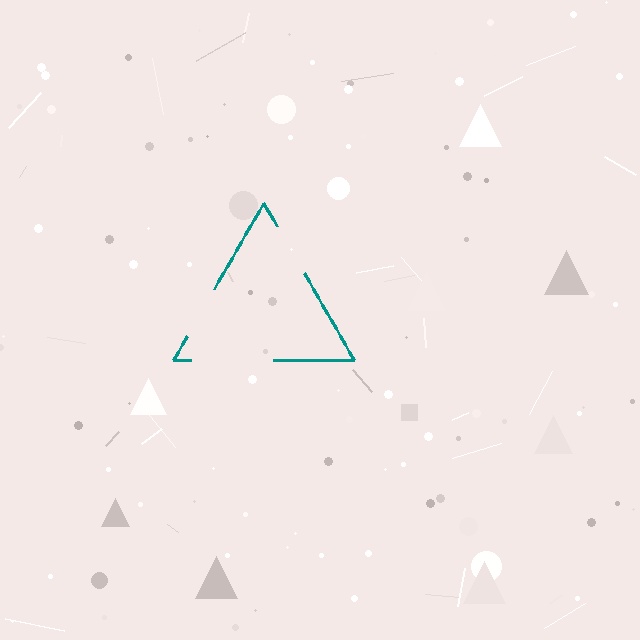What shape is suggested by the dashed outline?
The dashed outline suggests a triangle.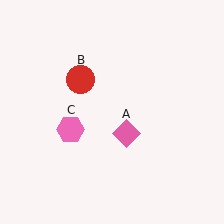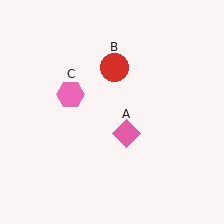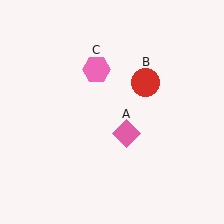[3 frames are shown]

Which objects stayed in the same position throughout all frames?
Pink diamond (object A) remained stationary.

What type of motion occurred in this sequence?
The red circle (object B), pink hexagon (object C) rotated clockwise around the center of the scene.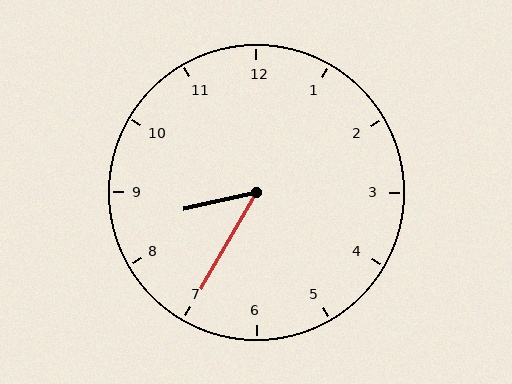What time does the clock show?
8:35.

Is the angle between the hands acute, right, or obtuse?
It is acute.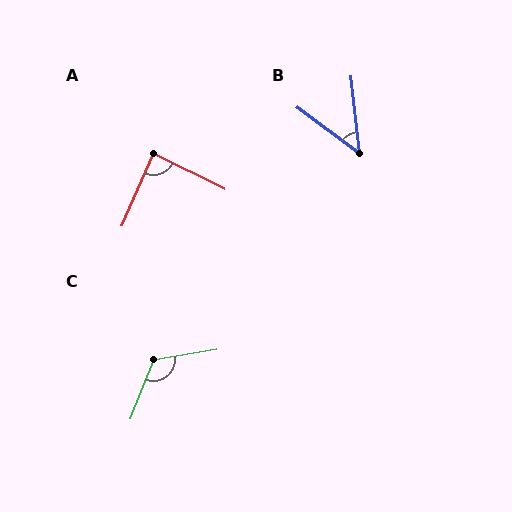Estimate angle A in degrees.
Approximately 87 degrees.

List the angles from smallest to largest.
B (47°), A (87°), C (121°).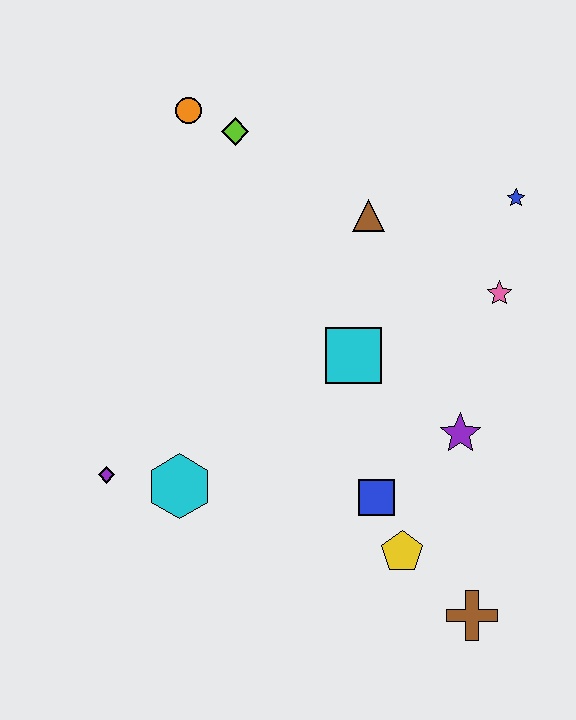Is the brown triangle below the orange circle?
Yes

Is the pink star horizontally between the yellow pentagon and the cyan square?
No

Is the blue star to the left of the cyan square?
No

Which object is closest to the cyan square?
The purple star is closest to the cyan square.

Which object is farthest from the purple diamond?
The blue star is farthest from the purple diamond.